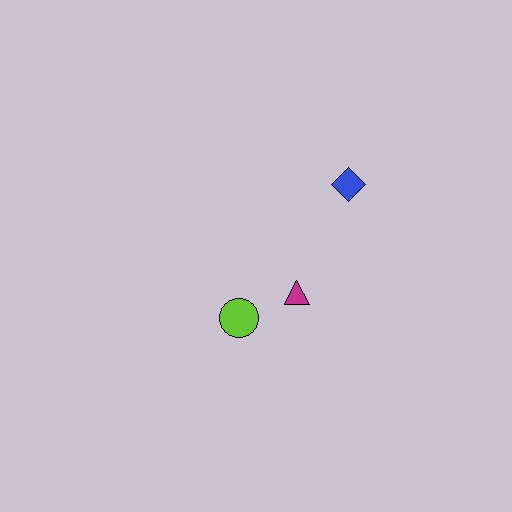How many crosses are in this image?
There are no crosses.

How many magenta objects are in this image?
There is 1 magenta object.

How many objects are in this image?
There are 3 objects.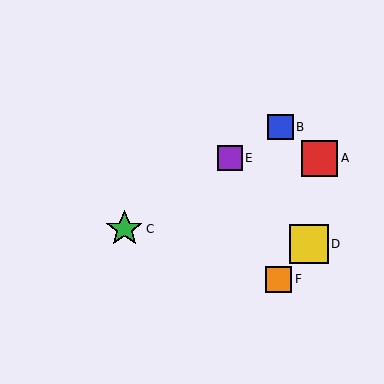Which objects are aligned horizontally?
Objects A, E are aligned horizontally.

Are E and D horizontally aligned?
No, E is at y≈158 and D is at y≈244.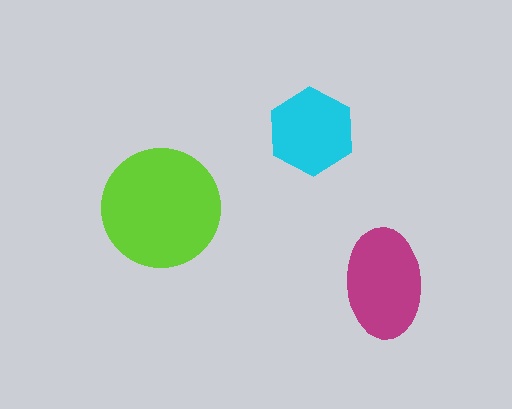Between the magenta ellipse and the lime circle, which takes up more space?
The lime circle.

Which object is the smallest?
The cyan hexagon.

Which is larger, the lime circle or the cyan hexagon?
The lime circle.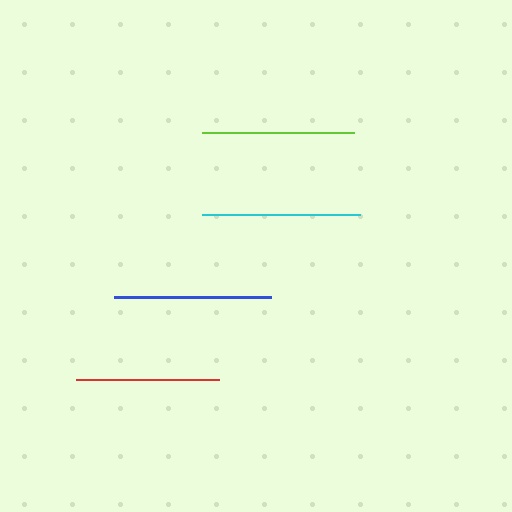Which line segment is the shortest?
The red line is the shortest at approximately 143 pixels.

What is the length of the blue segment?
The blue segment is approximately 157 pixels long.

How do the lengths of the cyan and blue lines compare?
The cyan and blue lines are approximately the same length.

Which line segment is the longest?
The cyan line is the longest at approximately 158 pixels.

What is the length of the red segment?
The red segment is approximately 143 pixels long.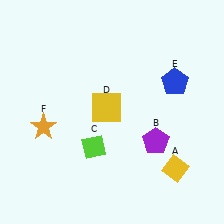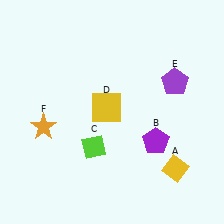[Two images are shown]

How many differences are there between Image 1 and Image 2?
There is 1 difference between the two images.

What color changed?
The pentagon (E) changed from blue in Image 1 to purple in Image 2.